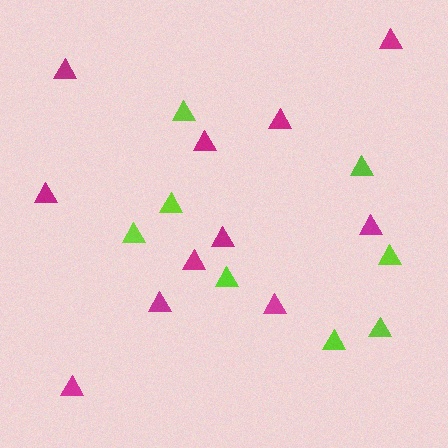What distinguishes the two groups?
There are 2 groups: one group of magenta triangles (11) and one group of lime triangles (8).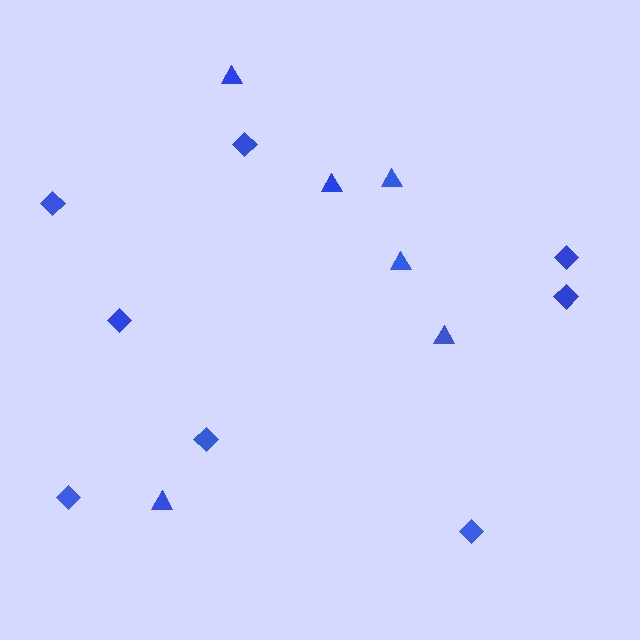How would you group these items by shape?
There are 2 groups: one group of triangles (6) and one group of diamonds (8).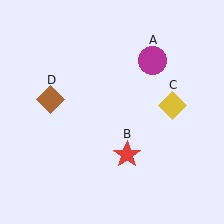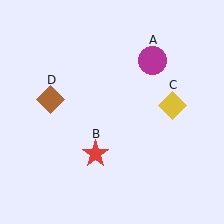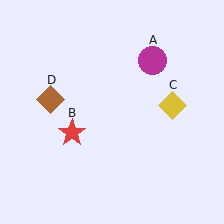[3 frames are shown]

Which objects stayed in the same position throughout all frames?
Magenta circle (object A) and yellow diamond (object C) and brown diamond (object D) remained stationary.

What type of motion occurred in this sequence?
The red star (object B) rotated clockwise around the center of the scene.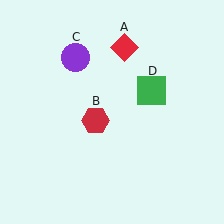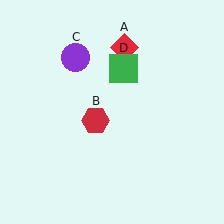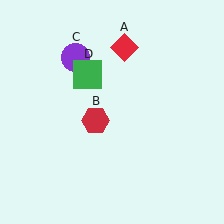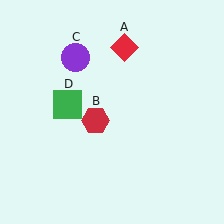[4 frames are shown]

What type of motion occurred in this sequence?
The green square (object D) rotated counterclockwise around the center of the scene.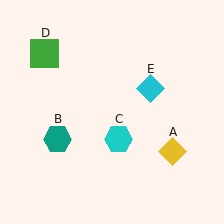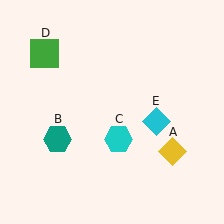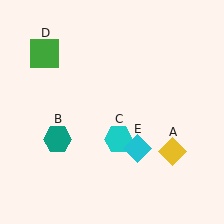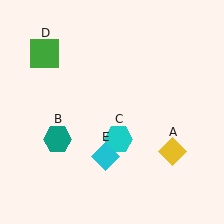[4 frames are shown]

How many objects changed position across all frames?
1 object changed position: cyan diamond (object E).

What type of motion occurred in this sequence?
The cyan diamond (object E) rotated clockwise around the center of the scene.